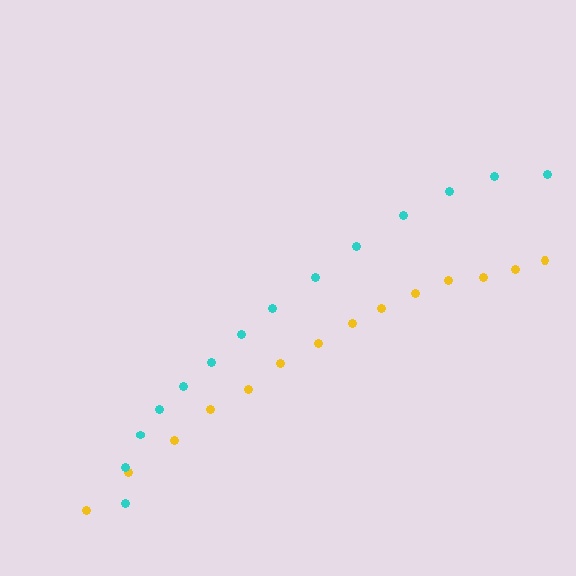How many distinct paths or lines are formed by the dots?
There are 2 distinct paths.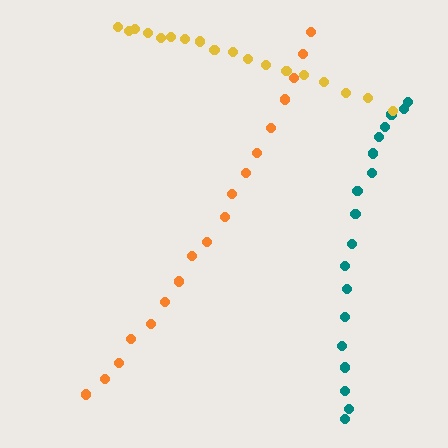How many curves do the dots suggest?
There are 3 distinct paths.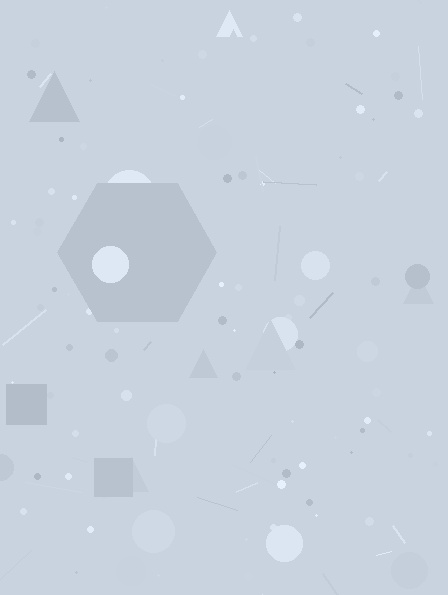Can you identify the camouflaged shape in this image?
The camouflaged shape is a hexagon.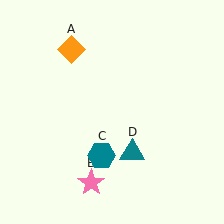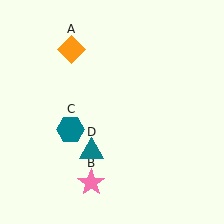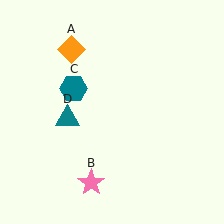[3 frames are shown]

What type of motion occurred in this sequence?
The teal hexagon (object C), teal triangle (object D) rotated clockwise around the center of the scene.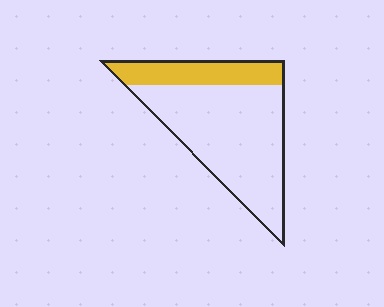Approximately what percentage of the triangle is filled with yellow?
Approximately 25%.